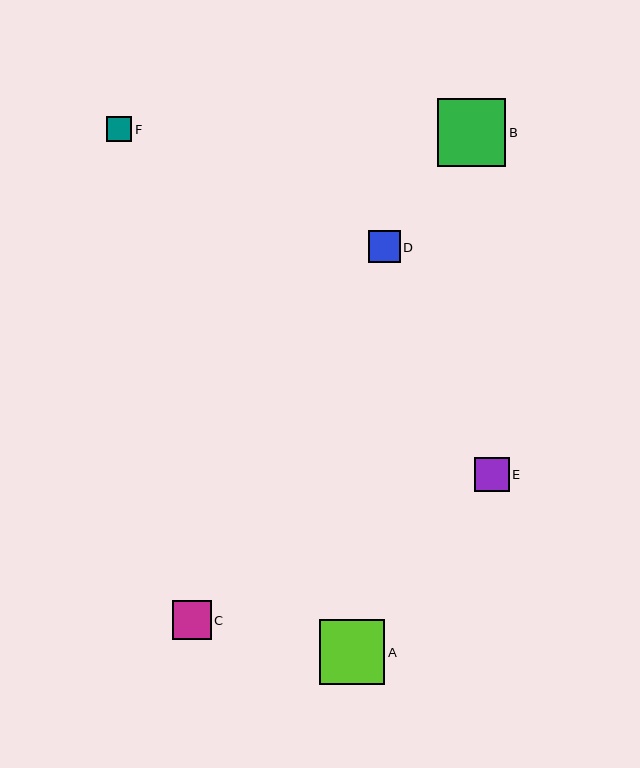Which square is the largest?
Square B is the largest with a size of approximately 68 pixels.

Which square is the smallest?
Square F is the smallest with a size of approximately 25 pixels.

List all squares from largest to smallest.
From largest to smallest: B, A, C, E, D, F.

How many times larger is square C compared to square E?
Square C is approximately 1.1 times the size of square E.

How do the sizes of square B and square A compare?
Square B and square A are approximately the same size.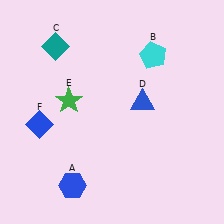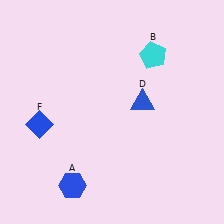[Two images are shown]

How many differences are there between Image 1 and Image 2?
There are 2 differences between the two images.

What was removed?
The teal diamond (C), the green star (E) were removed in Image 2.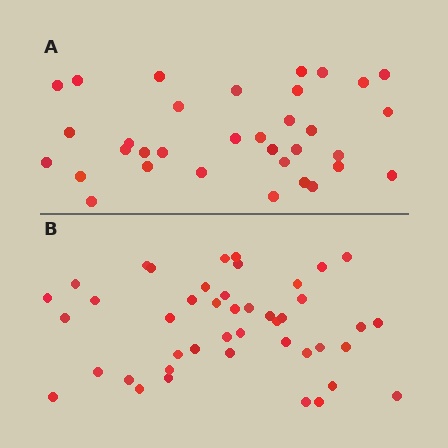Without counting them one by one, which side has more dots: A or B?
Region B (the bottom region) has more dots.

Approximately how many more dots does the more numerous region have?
Region B has roughly 10 or so more dots than region A.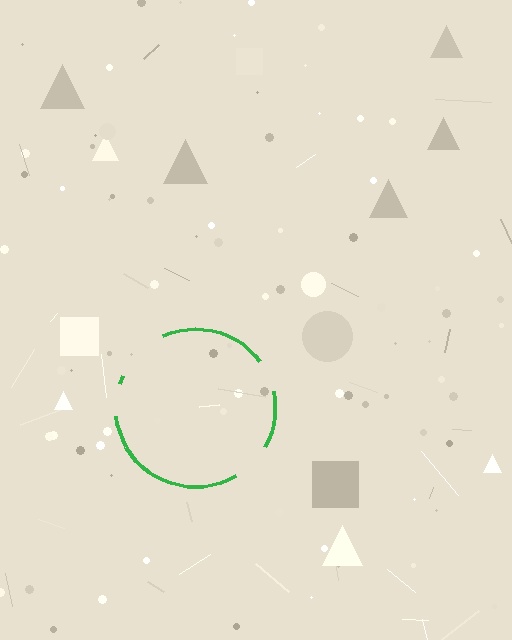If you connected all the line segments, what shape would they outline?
They would outline a circle.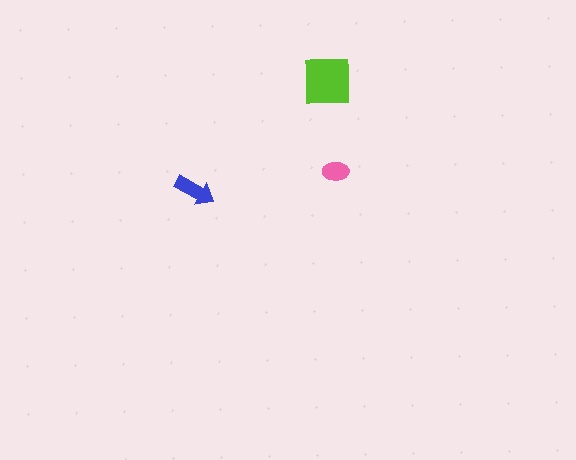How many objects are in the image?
There are 3 objects in the image.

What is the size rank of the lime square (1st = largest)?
1st.